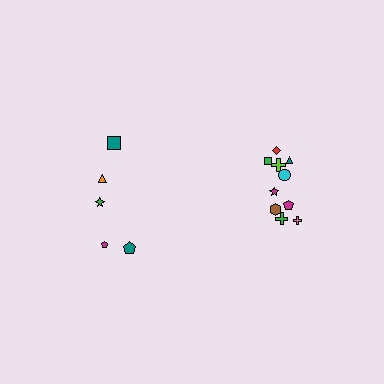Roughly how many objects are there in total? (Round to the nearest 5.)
Roughly 15 objects in total.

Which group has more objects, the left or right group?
The right group.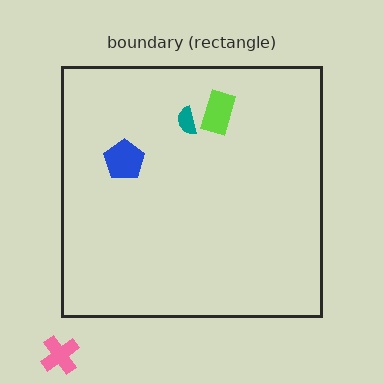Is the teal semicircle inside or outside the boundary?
Inside.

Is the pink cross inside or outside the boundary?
Outside.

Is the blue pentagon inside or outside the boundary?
Inside.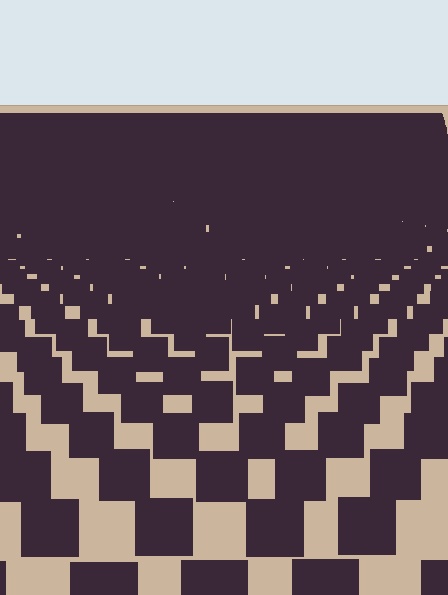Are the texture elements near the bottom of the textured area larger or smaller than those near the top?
Larger. Near the bottom, elements are closer to the viewer and appear at a bigger on-screen size.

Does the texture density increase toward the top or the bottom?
Density increases toward the top.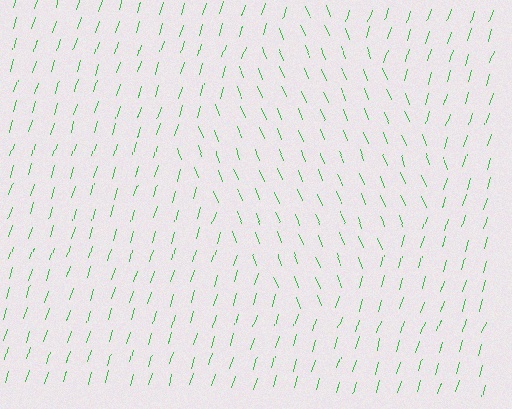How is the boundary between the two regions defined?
The boundary is defined purely by a change in line orientation (approximately 40 degrees difference). All lines are the same color and thickness.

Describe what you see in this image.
The image is filled with small green line segments. A diamond region in the image has lines oriented differently from the surrounding lines, creating a visible texture boundary.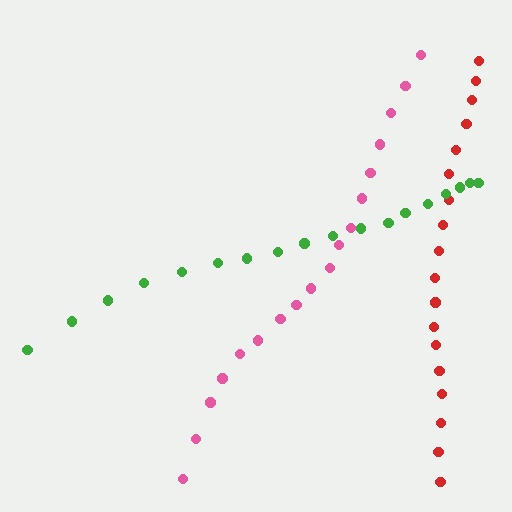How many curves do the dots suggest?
There are 3 distinct paths.